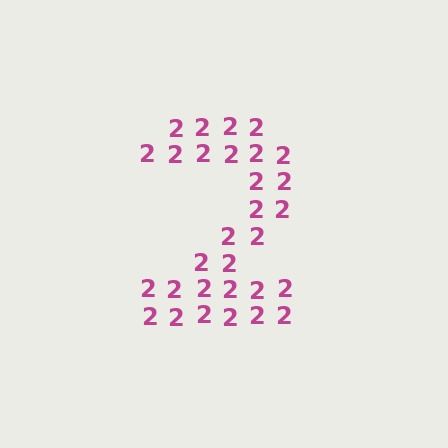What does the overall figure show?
The overall figure shows the digit 2.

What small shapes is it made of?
It is made of small digit 2's.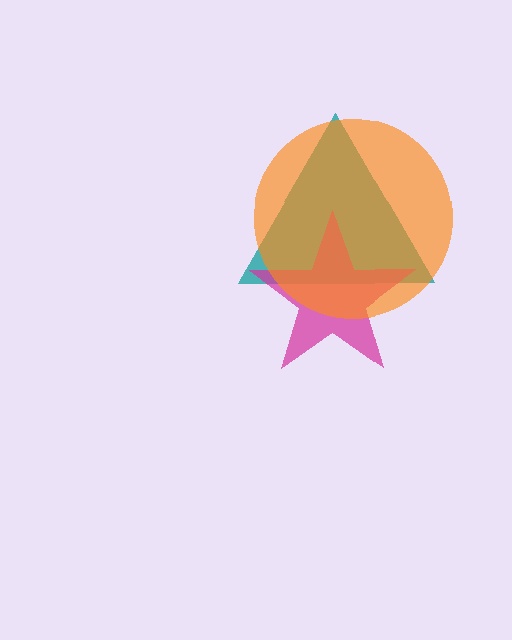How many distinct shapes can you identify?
There are 3 distinct shapes: a teal triangle, a magenta star, an orange circle.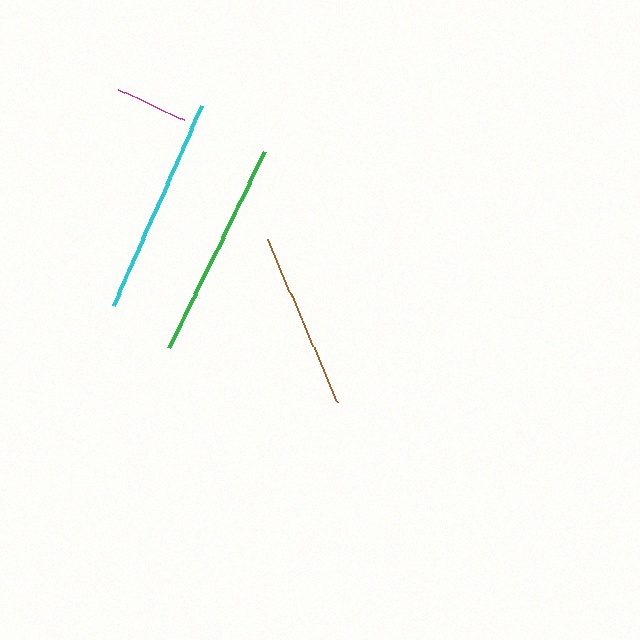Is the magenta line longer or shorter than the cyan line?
The cyan line is longer than the magenta line.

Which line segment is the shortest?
The magenta line is the shortest at approximately 74 pixels.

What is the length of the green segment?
The green segment is approximately 218 pixels long.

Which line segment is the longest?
The cyan line is the longest at approximately 218 pixels.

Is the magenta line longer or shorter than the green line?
The green line is longer than the magenta line.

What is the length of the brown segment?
The brown segment is approximately 178 pixels long.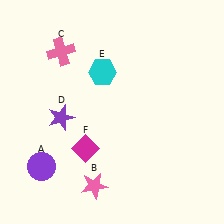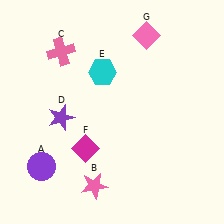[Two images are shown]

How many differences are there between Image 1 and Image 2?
There is 1 difference between the two images.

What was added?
A pink diamond (G) was added in Image 2.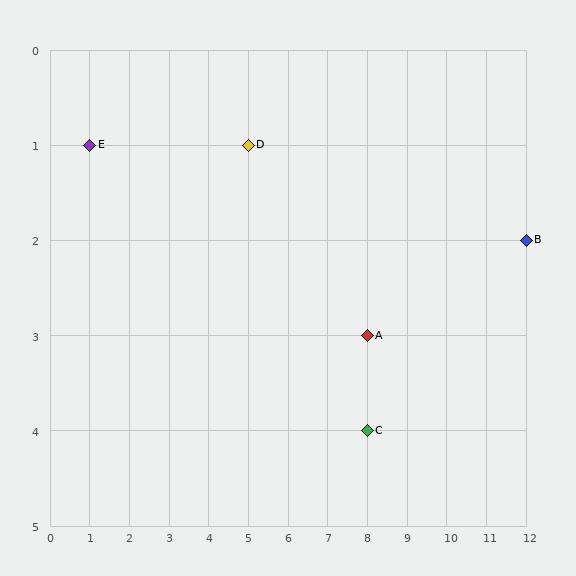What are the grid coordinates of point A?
Point A is at grid coordinates (8, 3).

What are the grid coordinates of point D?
Point D is at grid coordinates (5, 1).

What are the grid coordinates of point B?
Point B is at grid coordinates (12, 2).